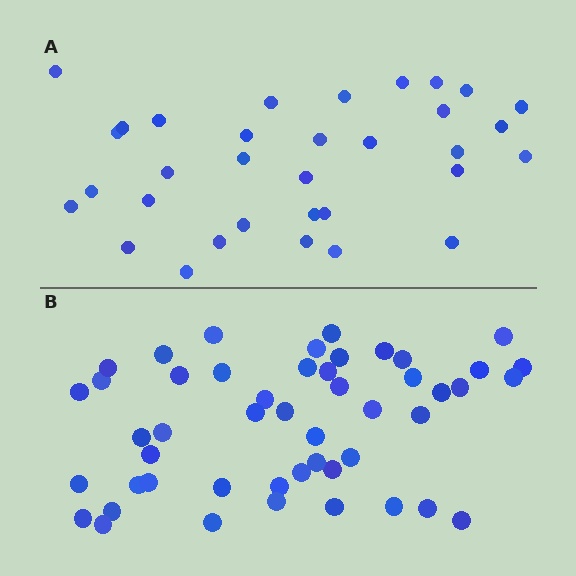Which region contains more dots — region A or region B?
Region B (the bottom region) has more dots.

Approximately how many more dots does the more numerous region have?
Region B has approximately 15 more dots than region A.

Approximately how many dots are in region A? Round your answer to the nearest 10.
About 30 dots. (The exact count is 33, which rounds to 30.)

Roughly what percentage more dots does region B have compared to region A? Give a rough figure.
About 50% more.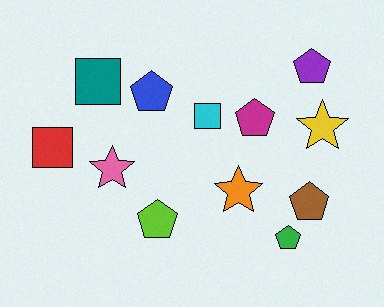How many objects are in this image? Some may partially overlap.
There are 12 objects.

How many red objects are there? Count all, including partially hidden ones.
There is 1 red object.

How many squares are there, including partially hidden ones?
There are 3 squares.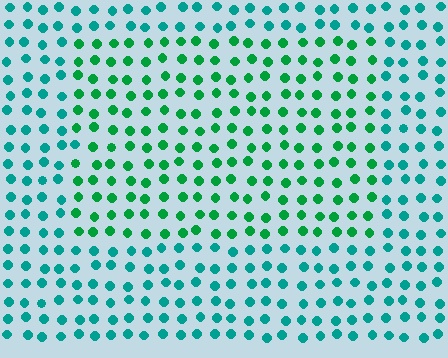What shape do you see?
I see a rectangle.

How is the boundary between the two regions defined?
The boundary is defined purely by a slight shift in hue (about 34 degrees). Spacing, size, and orientation are identical on both sides.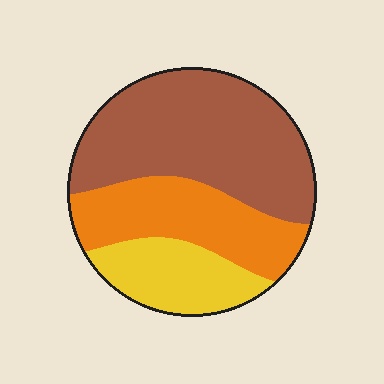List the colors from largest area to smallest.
From largest to smallest: brown, orange, yellow.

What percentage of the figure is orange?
Orange covers roughly 30% of the figure.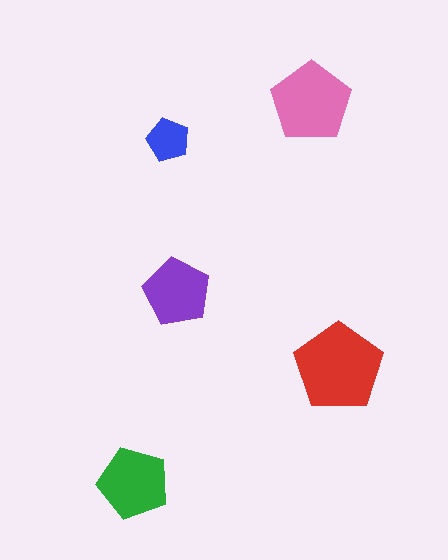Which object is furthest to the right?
The red pentagon is rightmost.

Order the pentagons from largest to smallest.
the red one, the pink one, the green one, the purple one, the blue one.